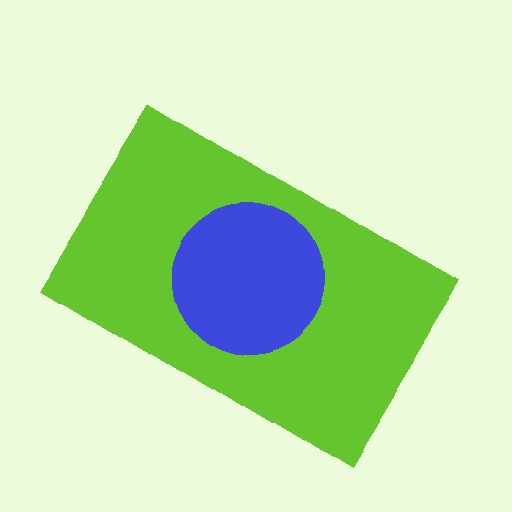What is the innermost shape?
The blue circle.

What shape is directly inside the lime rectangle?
The blue circle.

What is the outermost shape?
The lime rectangle.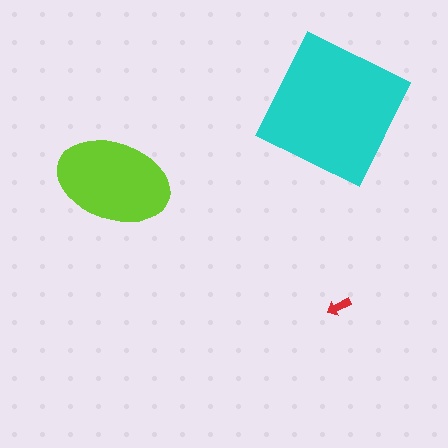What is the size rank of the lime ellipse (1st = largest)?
2nd.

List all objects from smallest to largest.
The red arrow, the lime ellipse, the cyan square.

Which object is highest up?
The cyan square is topmost.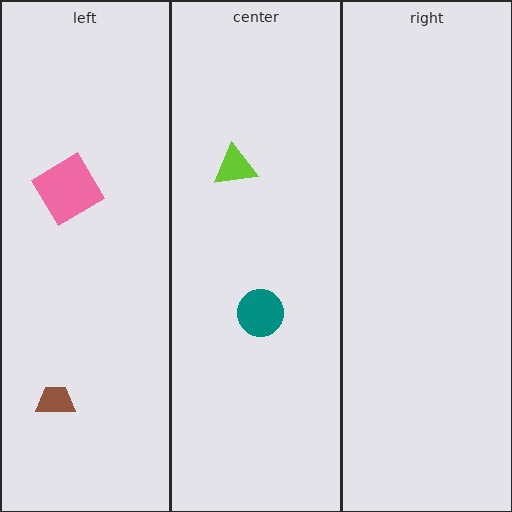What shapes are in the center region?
The lime triangle, the teal circle.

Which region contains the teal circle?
The center region.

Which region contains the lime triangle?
The center region.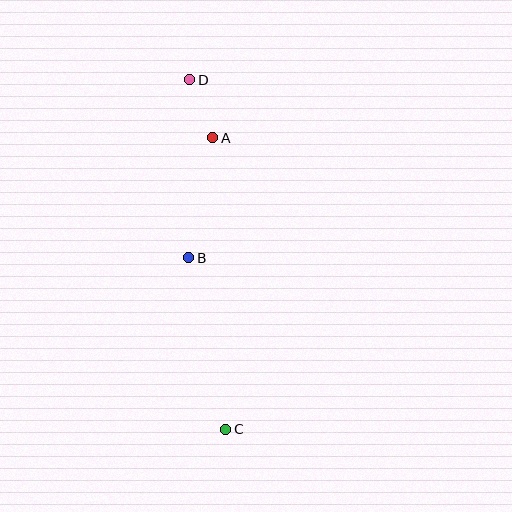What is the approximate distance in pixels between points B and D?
The distance between B and D is approximately 178 pixels.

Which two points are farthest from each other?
Points C and D are farthest from each other.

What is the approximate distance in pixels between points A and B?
The distance between A and B is approximately 122 pixels.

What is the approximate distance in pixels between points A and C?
The distance between A and C is approximately 292 pixels.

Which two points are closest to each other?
Points A and D are closest to each other.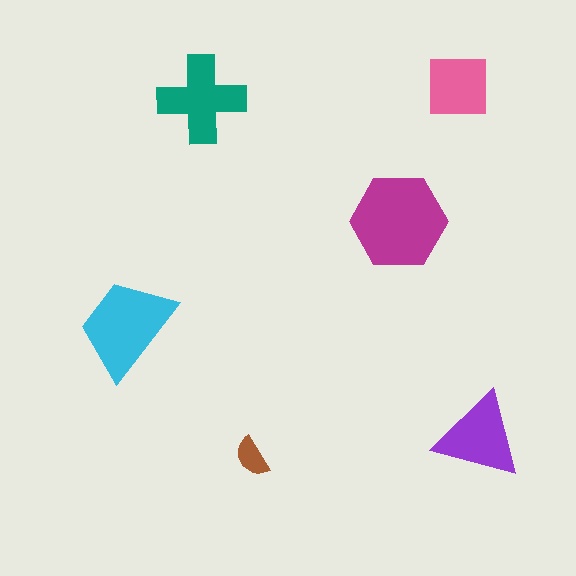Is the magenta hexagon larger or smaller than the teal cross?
Larger.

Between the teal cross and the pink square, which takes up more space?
The teal cross.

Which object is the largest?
The magenta hexagon.